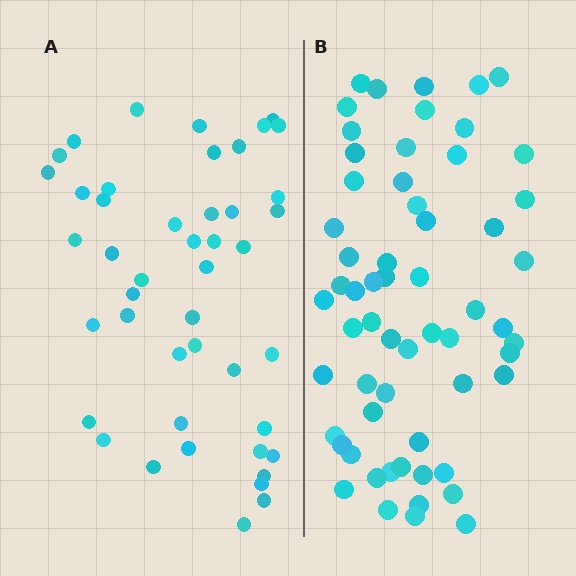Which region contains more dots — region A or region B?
Region B (the right region) has more dots.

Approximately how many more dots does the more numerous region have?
Region B has approximately 15 more dots than region A.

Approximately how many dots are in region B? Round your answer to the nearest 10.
About 60 dots.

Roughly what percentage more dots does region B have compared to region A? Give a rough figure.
About 35% more.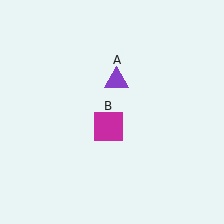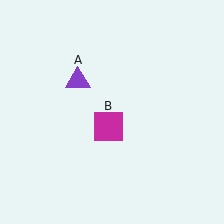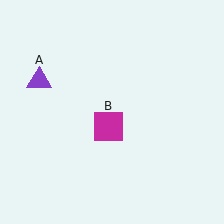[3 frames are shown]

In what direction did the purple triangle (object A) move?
The purple triangle (object A) moved left.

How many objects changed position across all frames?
1 object changed position: purple triangle (object A).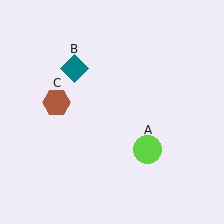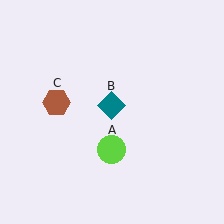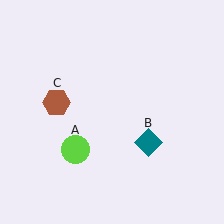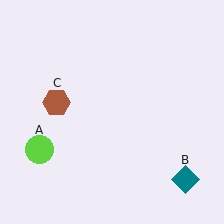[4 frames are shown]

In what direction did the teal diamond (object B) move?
The teal diamond (object B) moved down and to the right.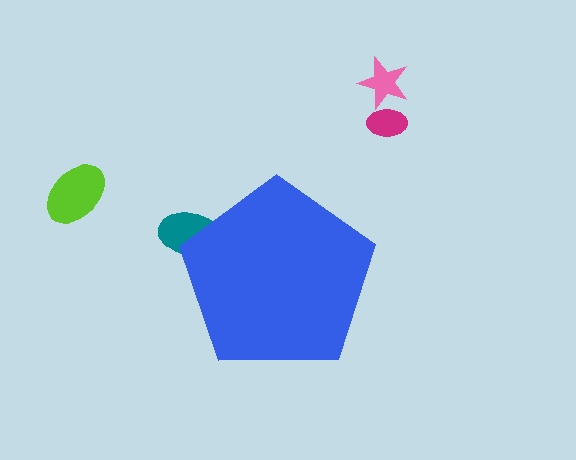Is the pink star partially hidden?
No, the pink star is fully visible.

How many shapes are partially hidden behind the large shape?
1 shape is partially hidden.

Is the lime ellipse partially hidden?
No, the lime ellipse is fully visible.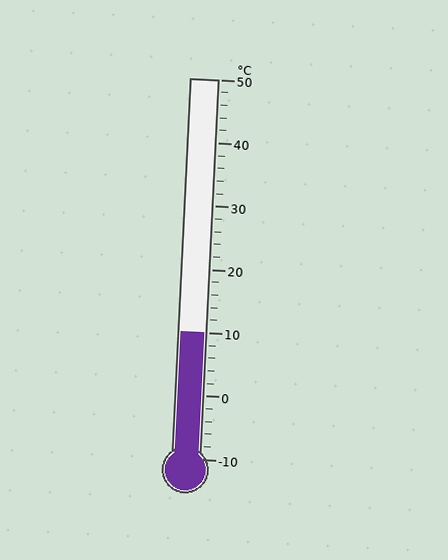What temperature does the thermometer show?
The thermometer shows approximately 10°C.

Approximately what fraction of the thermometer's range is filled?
The thermometer is filled to approximately 35% of its range.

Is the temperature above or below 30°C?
The temperature is below 30°C.